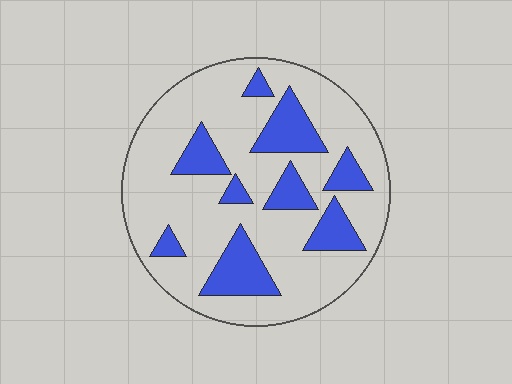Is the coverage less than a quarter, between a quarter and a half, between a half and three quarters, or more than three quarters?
Less than a quarter.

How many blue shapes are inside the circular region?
9.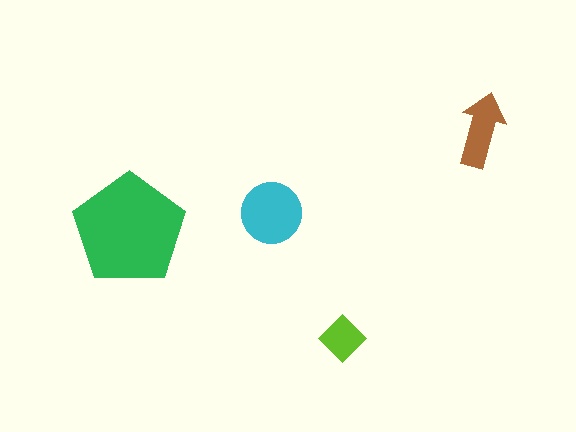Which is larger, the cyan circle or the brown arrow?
The cyan circle.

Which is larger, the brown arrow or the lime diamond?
The brown arrow.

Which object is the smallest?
The lime diamond.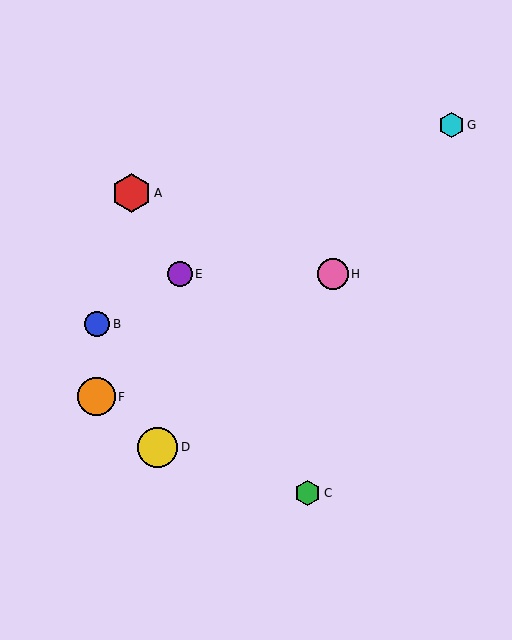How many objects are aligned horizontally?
2 objects (E, H) are aligned horizontally.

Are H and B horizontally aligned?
No, H is at y≈274 and B is at y≈324.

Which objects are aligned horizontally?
Objects E, H are aligned horizontally.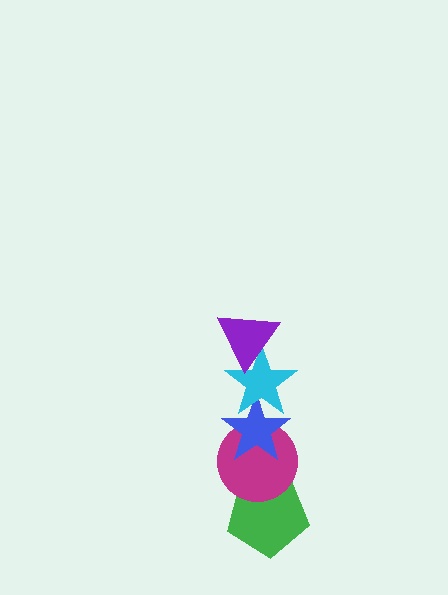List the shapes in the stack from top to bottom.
From top to bottom: the purple triangle, the cyan star, the blue star, the magenta circle, the green pentagon.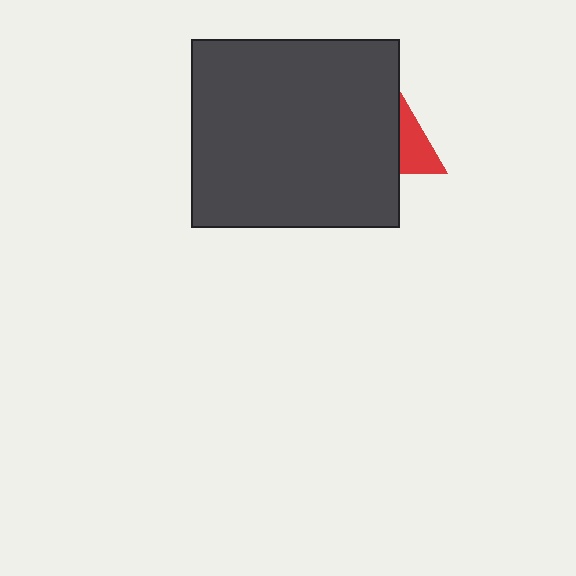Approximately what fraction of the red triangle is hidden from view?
Roughly 56% of the red triangle is hidden behind the dark gray rectangle.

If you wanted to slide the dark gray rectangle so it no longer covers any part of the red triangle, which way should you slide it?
Slide it left — that is the most direct way to separate the two shapes.